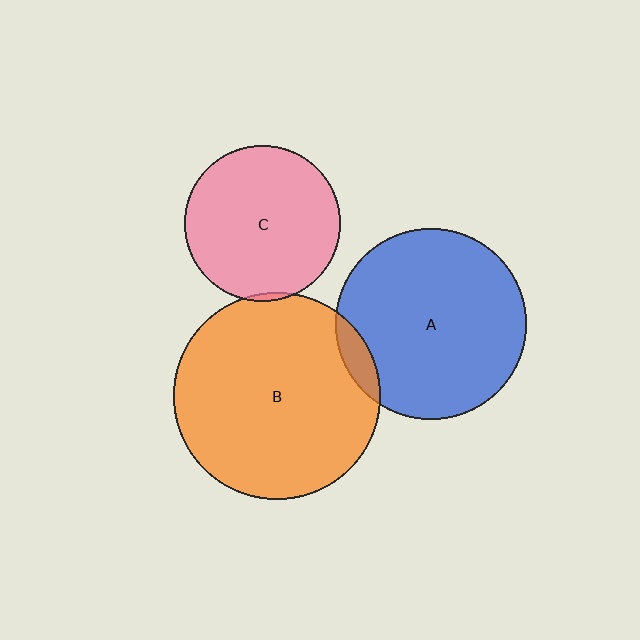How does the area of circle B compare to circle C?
Approximately 1.8 times.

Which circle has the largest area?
Circle B (orange).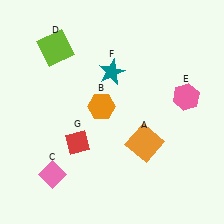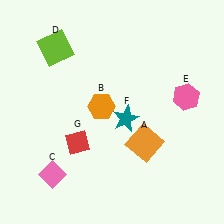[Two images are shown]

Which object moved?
The teal star (F) moved down.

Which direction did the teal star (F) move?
The teal star (F) moved down.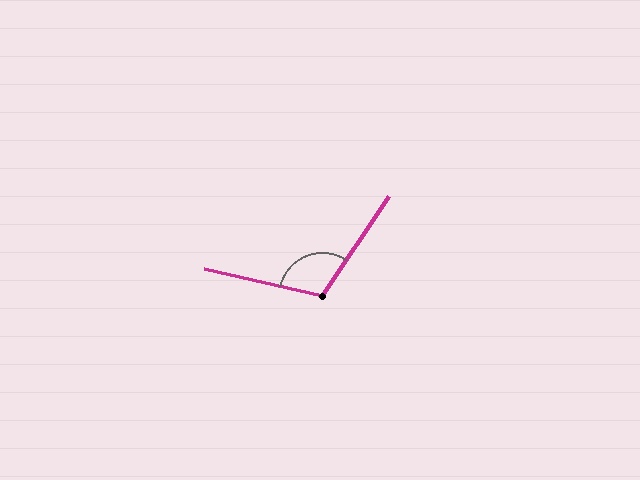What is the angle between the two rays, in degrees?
Approximately 111 degrees.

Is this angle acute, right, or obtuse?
It is obtuse.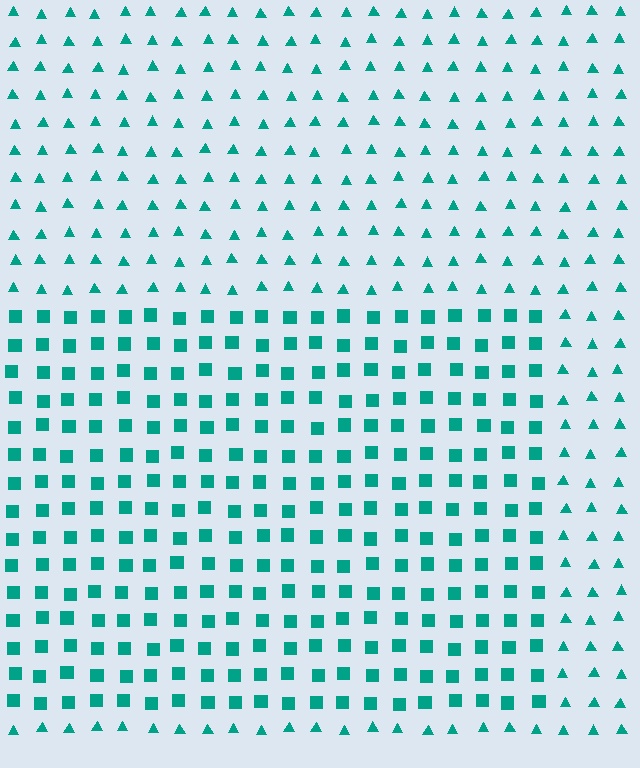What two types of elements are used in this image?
The image uses squares inside the rectangle region and triangles outside it.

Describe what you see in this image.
The image is filled with small teal elements arranged in a uniform grid. A rectangle-shaped region contains squares, while the surrounding area contains triangles. The boundary is defined purely by the change in element shape.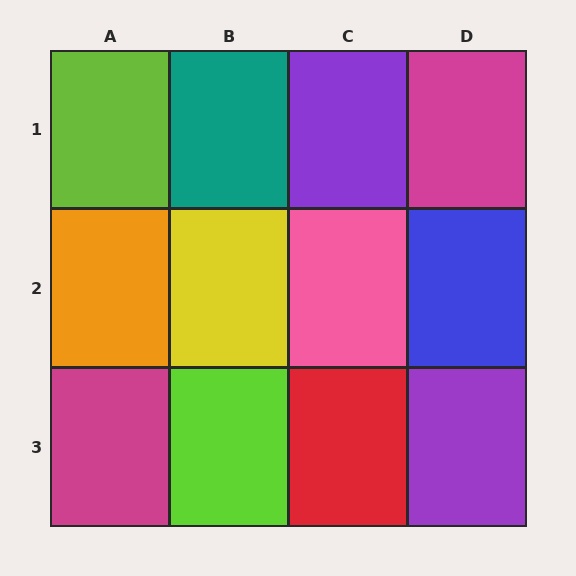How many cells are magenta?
2 cells are magenta.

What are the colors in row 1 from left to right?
Lime, teal, purple, magenta.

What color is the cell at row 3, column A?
Magenta.